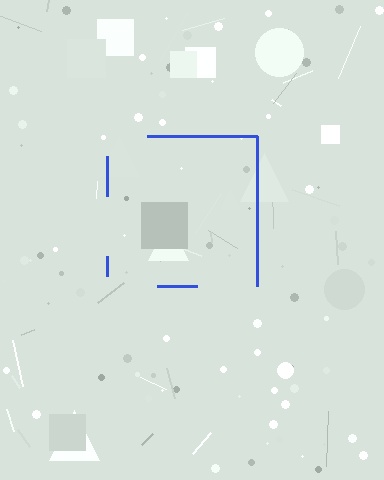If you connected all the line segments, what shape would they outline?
They would outline a square.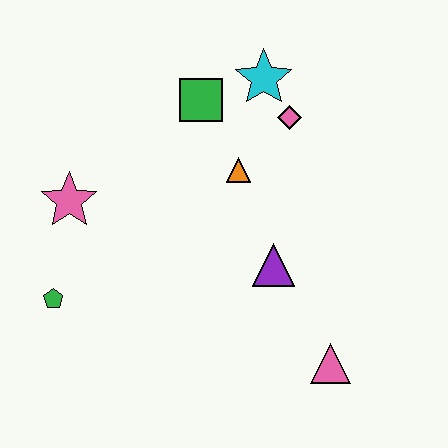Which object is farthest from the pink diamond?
The green pentagon is farthest from the pink diamond.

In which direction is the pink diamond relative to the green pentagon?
The pink diamond is to the right of the green pentagon.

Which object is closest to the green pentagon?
The pink star is closest to the green pentagon.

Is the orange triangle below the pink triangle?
No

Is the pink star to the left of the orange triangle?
Yes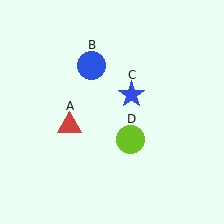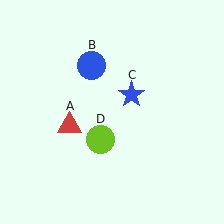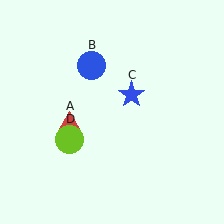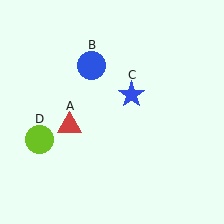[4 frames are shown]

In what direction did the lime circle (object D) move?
The lime circle (object D) moved left.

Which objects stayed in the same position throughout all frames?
Red triangle (object A) and blue circle (object B) and blue star (object C) remained stationary.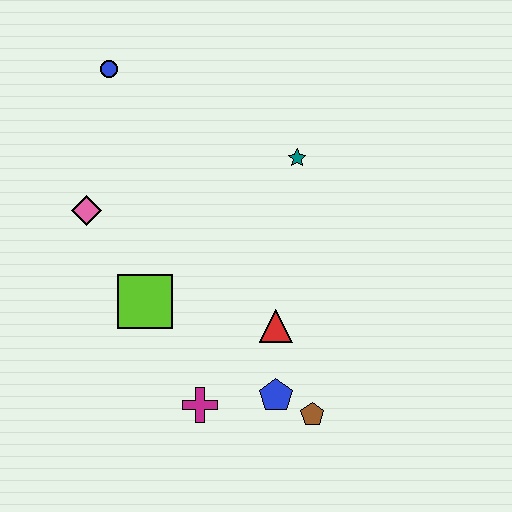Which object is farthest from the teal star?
The magenta cross is farthest from the teal star.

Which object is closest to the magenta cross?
The blue pentagon is closest to the magenta cross.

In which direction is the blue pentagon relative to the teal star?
The blue pentagon is below the teal star.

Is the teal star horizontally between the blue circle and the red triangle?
No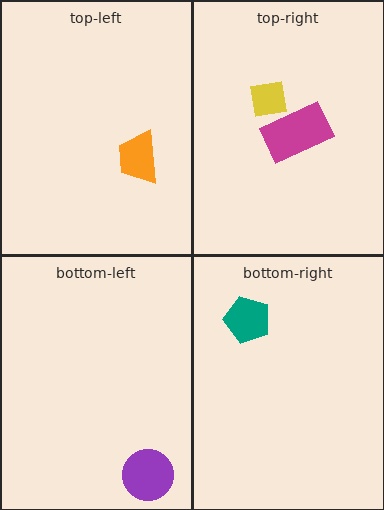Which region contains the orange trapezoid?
The top-left region.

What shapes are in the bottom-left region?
The purple circle.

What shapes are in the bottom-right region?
The teal pentagon.